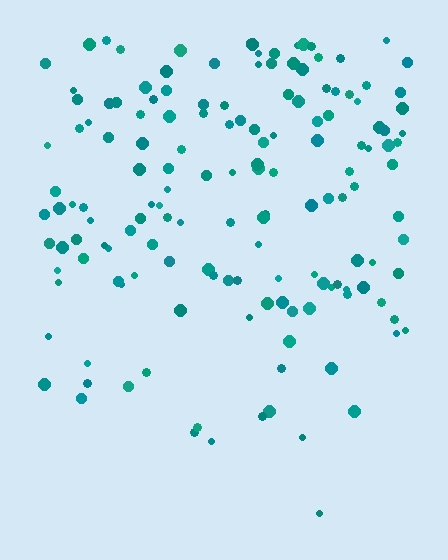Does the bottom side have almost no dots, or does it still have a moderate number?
Still a moderate number, just noticeably fewer than the top.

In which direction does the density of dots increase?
From bottom to top, with the top side densest.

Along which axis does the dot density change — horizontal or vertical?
Vertical.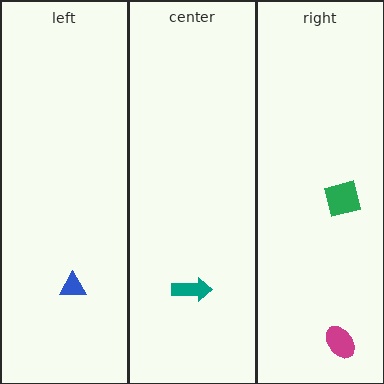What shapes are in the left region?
The blue triangle.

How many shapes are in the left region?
1.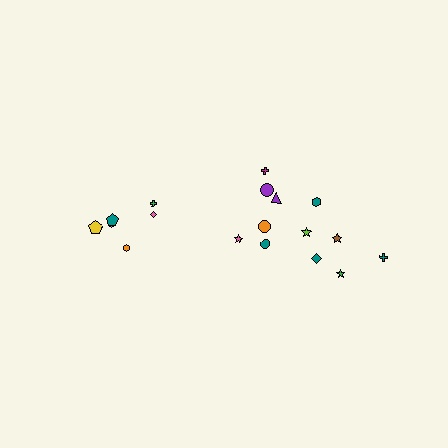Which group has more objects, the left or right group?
The right group.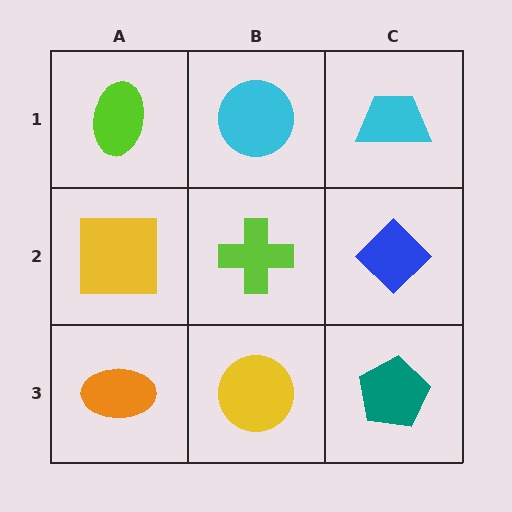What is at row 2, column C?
A blue diamond.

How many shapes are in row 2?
3 shapes.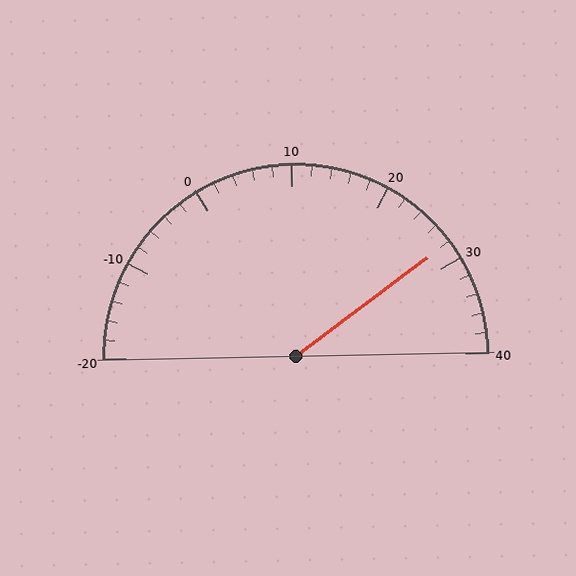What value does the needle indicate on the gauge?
The needle indicates approximately 28.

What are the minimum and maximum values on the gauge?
The gauge ranges from -20 to 40.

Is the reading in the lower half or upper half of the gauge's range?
The reading is in the upper half of the range (-20 to 40).